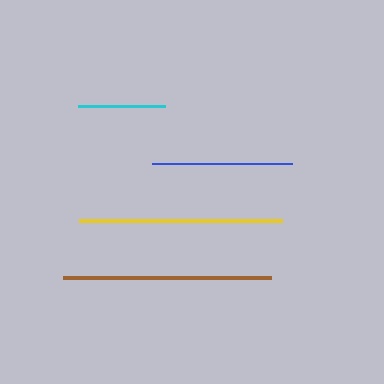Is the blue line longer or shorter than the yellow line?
The yellow line is longer than the blue line.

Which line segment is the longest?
The brown line is the longest at approximately 208 pixels.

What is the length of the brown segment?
The brown segment is approximately 208 pixels long.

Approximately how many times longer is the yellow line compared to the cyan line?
The yellow line is approximately 2.3 times the length of the cyan line.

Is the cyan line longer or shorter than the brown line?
The brown line is longer than the cyan line.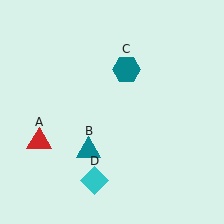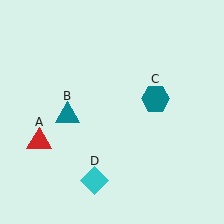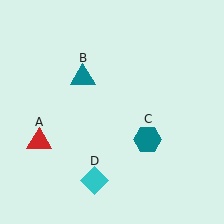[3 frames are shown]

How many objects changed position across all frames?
2 objects changed position: teal triangle (object B), teal hexagon (object C).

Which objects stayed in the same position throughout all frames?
Red triangle (object A) and cyan diamond (object D) remained stationary.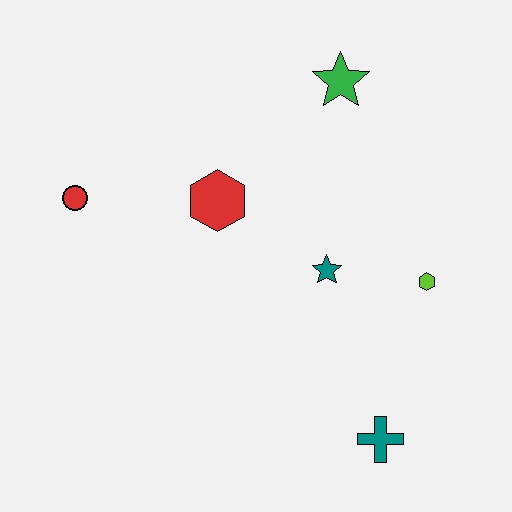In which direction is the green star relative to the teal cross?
The green star is above the teal cross.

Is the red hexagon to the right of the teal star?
No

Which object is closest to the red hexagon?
The teal star is closest to the red hexagon.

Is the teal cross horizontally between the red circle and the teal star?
No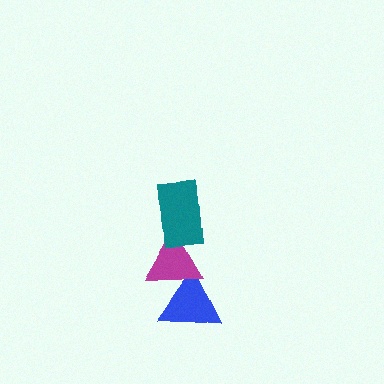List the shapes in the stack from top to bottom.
From top to bottom: the teal rectangle, the magenta triangle, the blue triangle.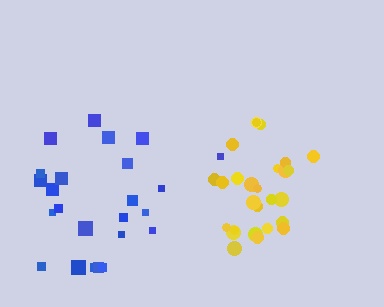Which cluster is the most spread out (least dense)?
Blue.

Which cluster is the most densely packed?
Yellow.